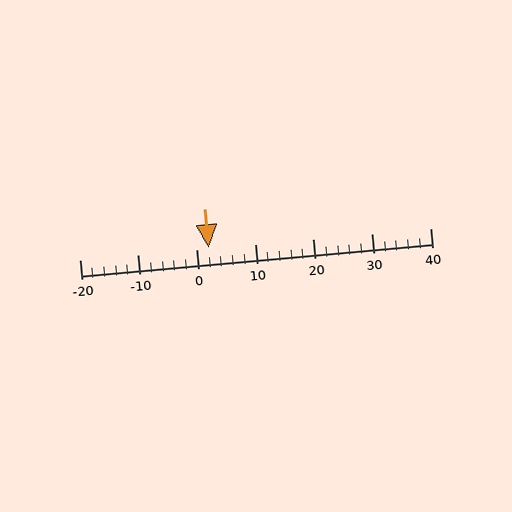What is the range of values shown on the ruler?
The ruler shows values from -20 to 40.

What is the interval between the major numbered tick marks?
The major tick marks are spaced 10 units apart.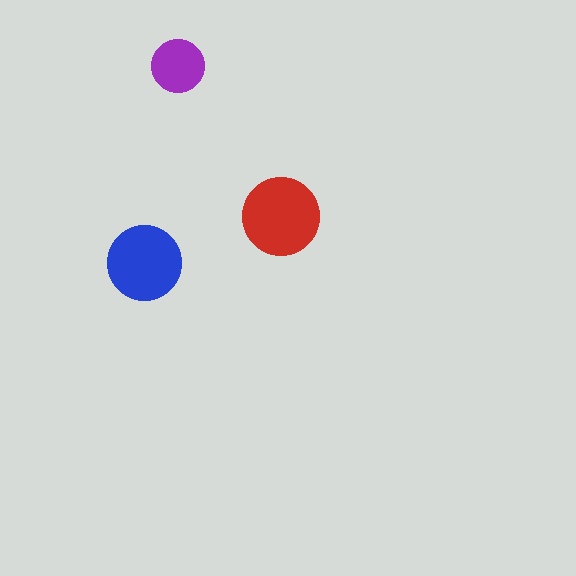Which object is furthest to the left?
The blue circle is leftmost.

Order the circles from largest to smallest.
the red one, the blue one, the purple one.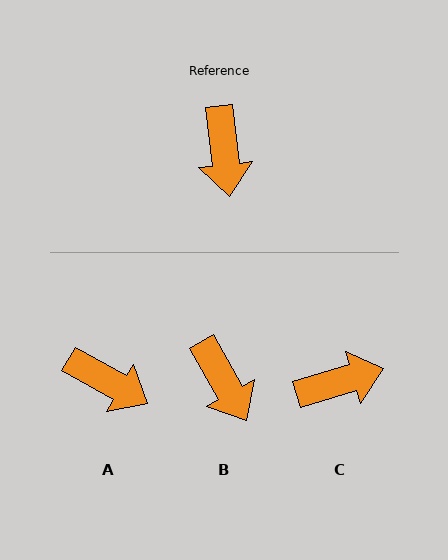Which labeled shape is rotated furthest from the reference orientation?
C, about 100 degrees away.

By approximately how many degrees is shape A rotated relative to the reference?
Approximately 54 degrees counter-clockwise.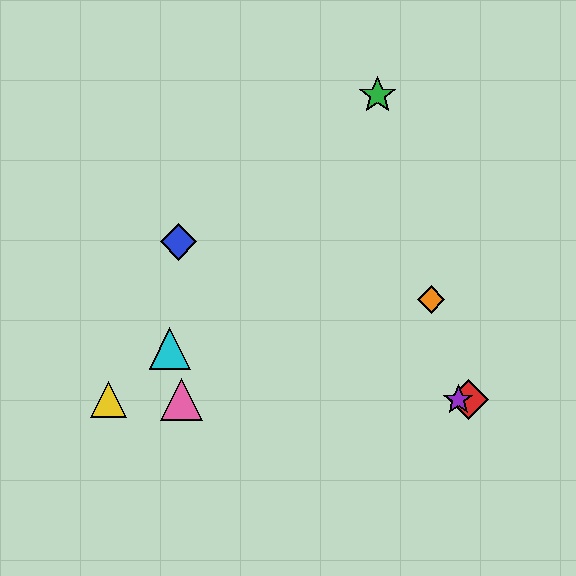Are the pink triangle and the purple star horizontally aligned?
Yes, both are at y≈400.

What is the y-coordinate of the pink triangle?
The pink triangle is at y≈400.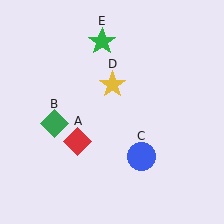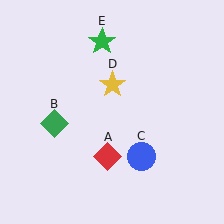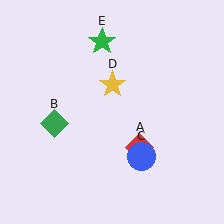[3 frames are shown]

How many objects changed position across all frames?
1 object changed position: red diamond (object A).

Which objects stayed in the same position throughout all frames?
Green diamond (object B) and blue circle (object C) and yellow star (object D) and green star (object E) remained stationary.